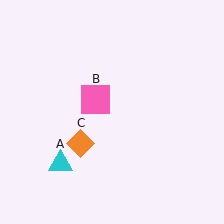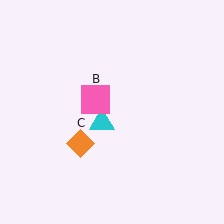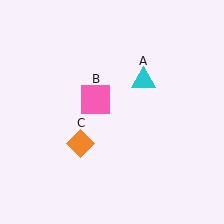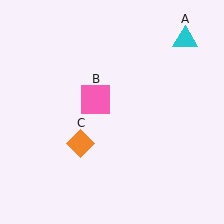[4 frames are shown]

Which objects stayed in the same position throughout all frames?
Pink square (object B) and orange diamond (object C) remained stationary.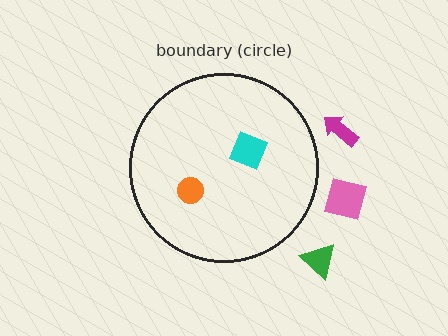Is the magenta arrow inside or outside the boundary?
Outside.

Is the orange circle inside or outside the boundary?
Inside.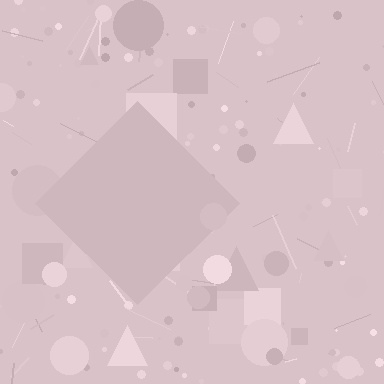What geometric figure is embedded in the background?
A diamond is embedded in the background.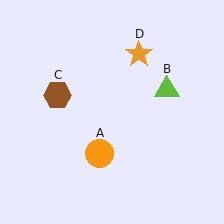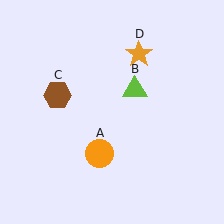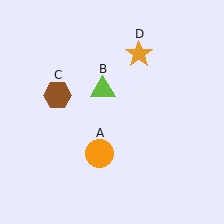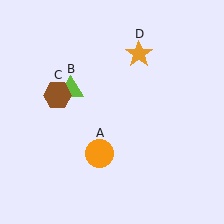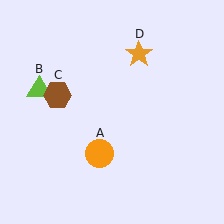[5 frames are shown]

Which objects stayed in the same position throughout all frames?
Orange circle (object A) and brown hexagon (object C) and orange star (object D) remained stationary.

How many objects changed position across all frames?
1 object changed position: lime triangle (object B).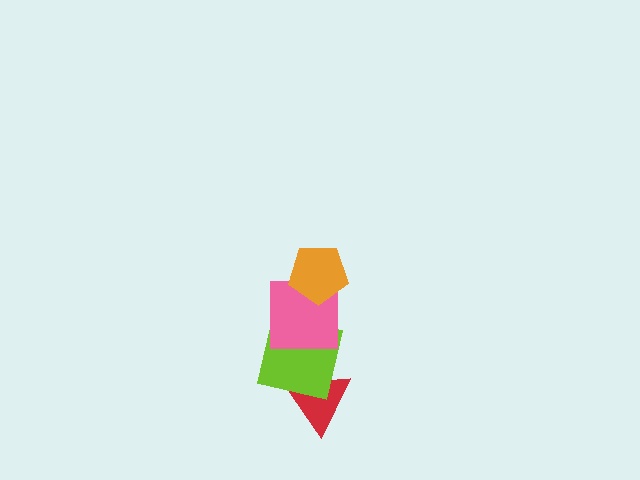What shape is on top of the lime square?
The pink square is on top of the lime square.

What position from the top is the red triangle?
The red triangle is 4th from the top.